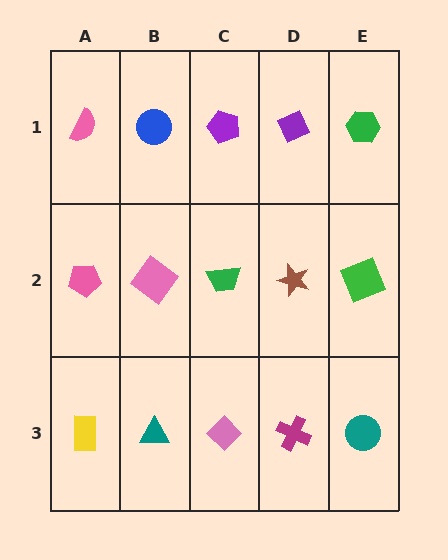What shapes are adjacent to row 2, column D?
A purple diamond (row 1, column D), a magenta cross (row 3, column D), a green trapezoid (row 2, column C), a green square (row 2, column E).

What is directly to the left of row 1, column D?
A purple pentagon.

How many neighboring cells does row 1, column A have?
2.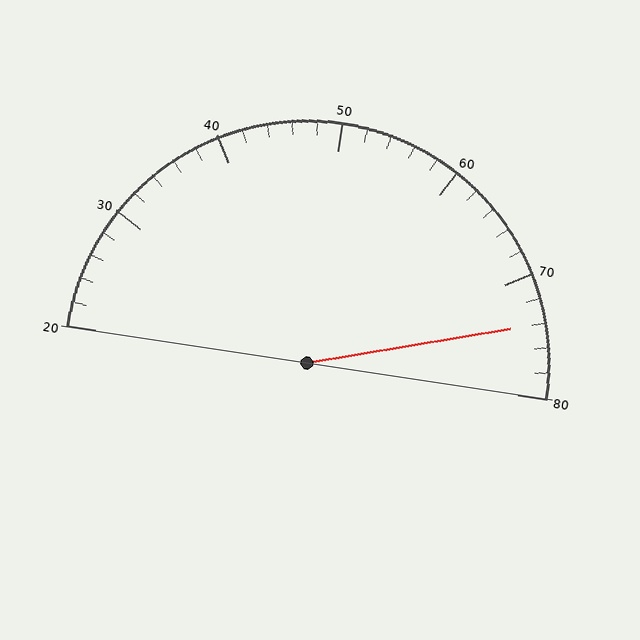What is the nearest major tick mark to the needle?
The nearest major tick mark is 70.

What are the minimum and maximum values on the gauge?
The gauge ranges from 20 to 80.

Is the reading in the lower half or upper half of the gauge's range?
The reading is in the upper half of the range (20 to 80).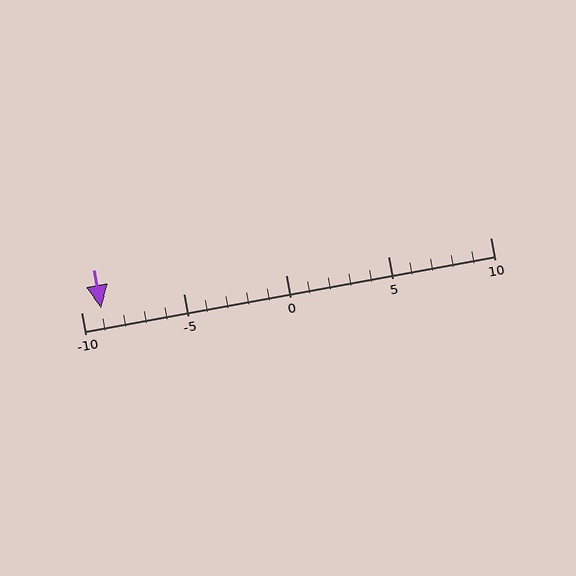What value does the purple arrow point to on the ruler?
The purple arrow points to approximately -9.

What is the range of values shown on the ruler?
The ruler shows values from -10 to 10.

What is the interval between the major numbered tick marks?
The major tick marks are spaced 5 units apart.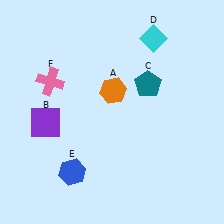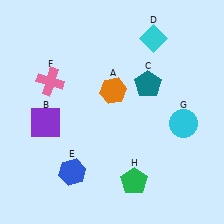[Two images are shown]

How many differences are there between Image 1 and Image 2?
There are 2 differences between the two images.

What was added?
A cyan circle (G), a green pentagon (H) were added in Image 2.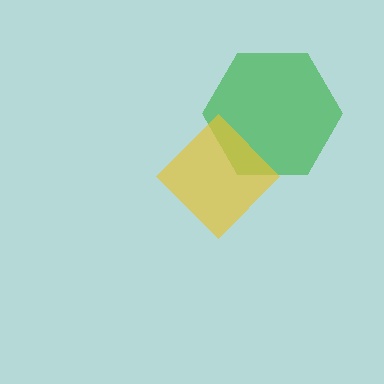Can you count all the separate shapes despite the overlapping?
Yes, there are 2 separate shapes.